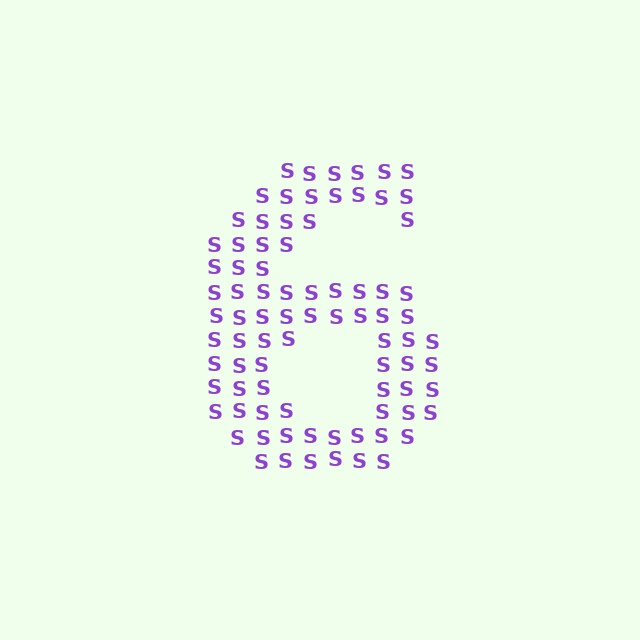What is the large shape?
The large shape is the digit 6.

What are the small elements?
The small elements are letter S's.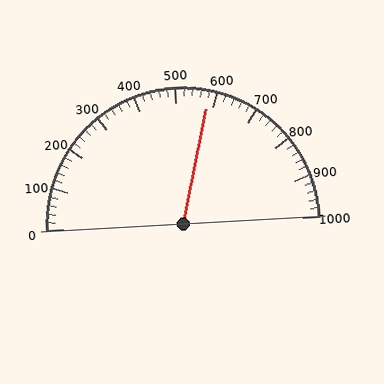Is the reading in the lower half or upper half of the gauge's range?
The reading is in the upper half of the range (0 to 1000).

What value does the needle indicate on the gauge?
The needle indicates approximately 580.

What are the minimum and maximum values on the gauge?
The gauge ranges from 0 to 1000.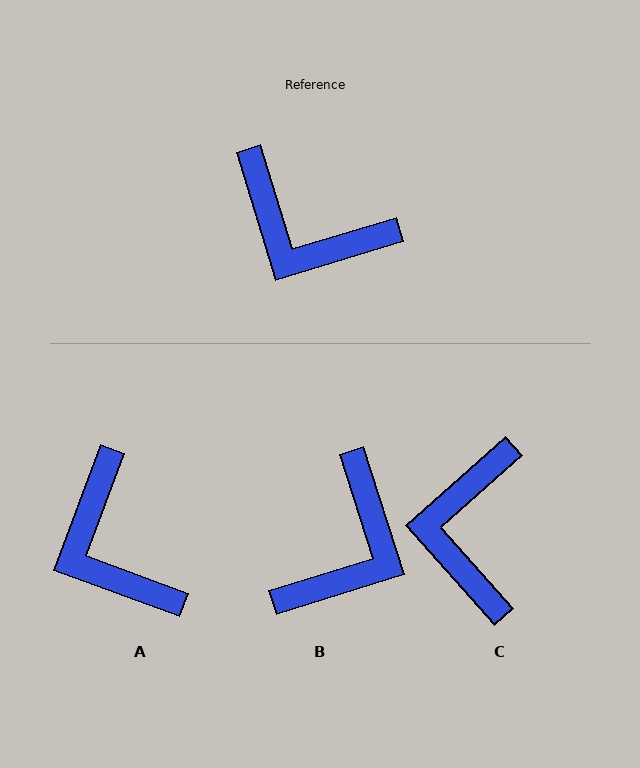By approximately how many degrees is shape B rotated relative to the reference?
Approximately 91 degrees counter-clockwise.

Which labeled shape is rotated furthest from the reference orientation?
B, about 91 degrees away.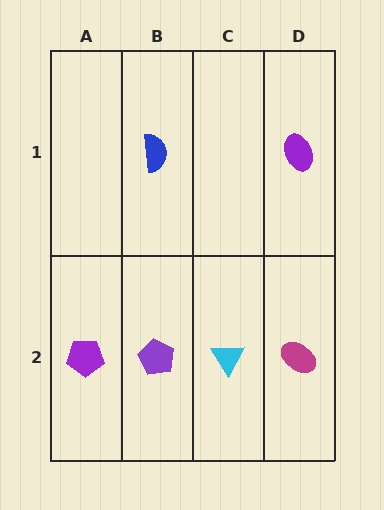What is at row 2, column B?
A purple pentagon.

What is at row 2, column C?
A cyan triangle.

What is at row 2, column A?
A purple pentagon.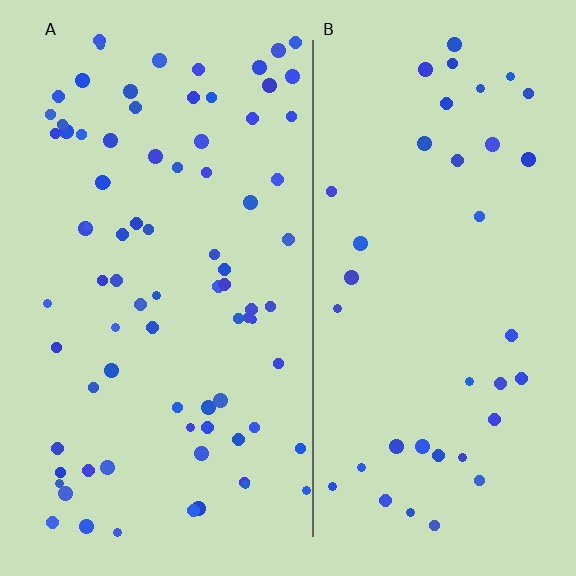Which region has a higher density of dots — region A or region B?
A (the left).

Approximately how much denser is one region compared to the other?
Approximately 2.1× — region A over region B.